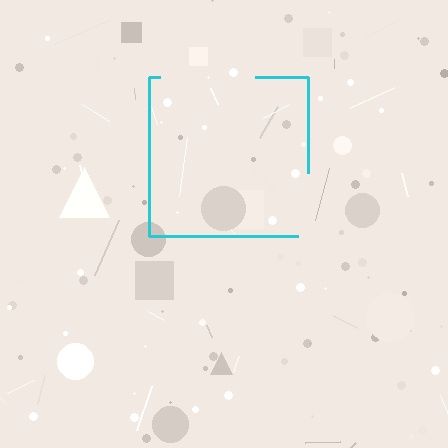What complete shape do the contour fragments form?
The contour fragments form a square.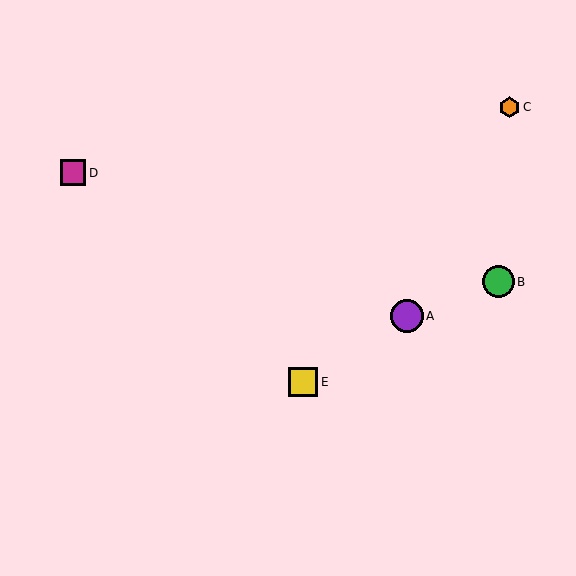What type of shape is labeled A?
Shape A is a purple circle.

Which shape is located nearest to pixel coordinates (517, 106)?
The orange hexagon (labeled C) at (509, 107) is nearest to that location.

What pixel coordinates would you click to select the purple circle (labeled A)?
Click at (407, 316) to select the purple circle A.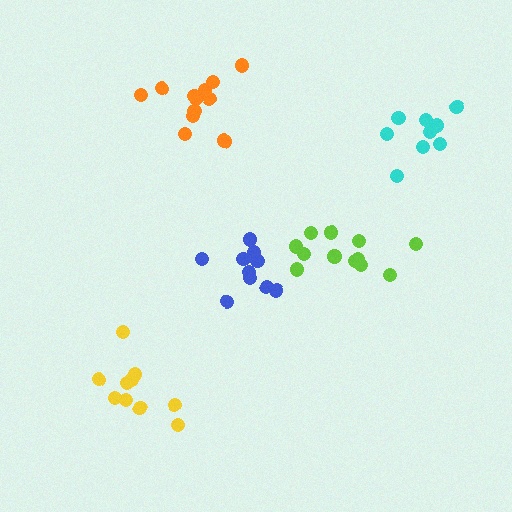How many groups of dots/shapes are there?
There are 5 groups.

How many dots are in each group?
Group 1: 9 dots, Group 2: 12 dots, Group 3: 12 dots, Group 4: 10 dots, Group 5: 10 dots (53 total).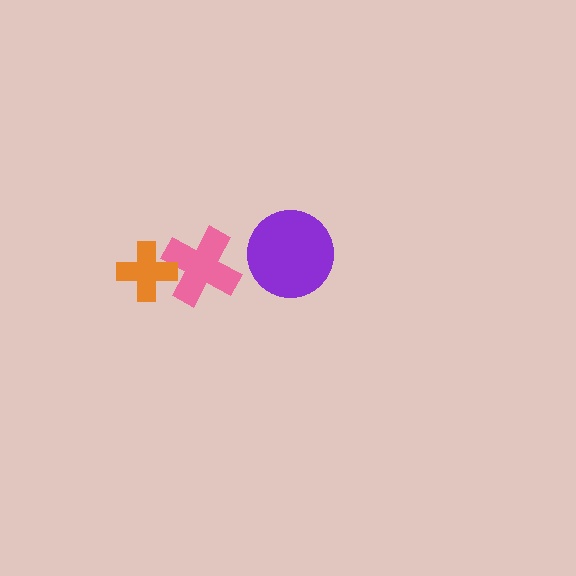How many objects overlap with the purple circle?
0 objects overlap with the purple circle.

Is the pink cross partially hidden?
Yes, it is partially covered by another shape.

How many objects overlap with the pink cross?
1 object overlaps with the pink cross.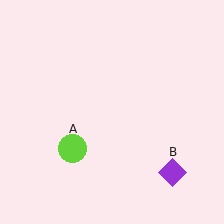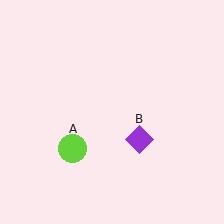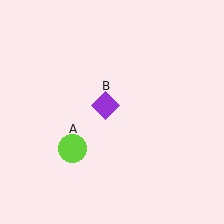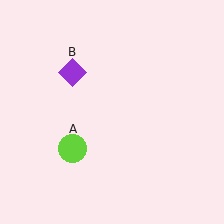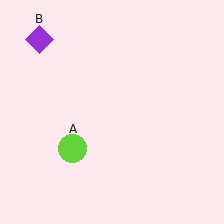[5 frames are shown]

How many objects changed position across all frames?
1 object changed position: purple diamond (object B).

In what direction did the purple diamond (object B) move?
The purple diamond (object B) moved up and to the left.